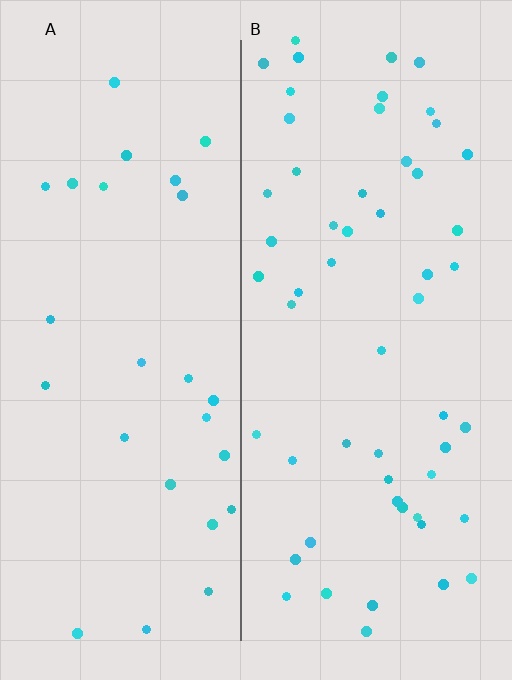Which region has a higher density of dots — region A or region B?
B (the right).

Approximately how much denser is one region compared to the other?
Approximately 2.0× — region B over region A.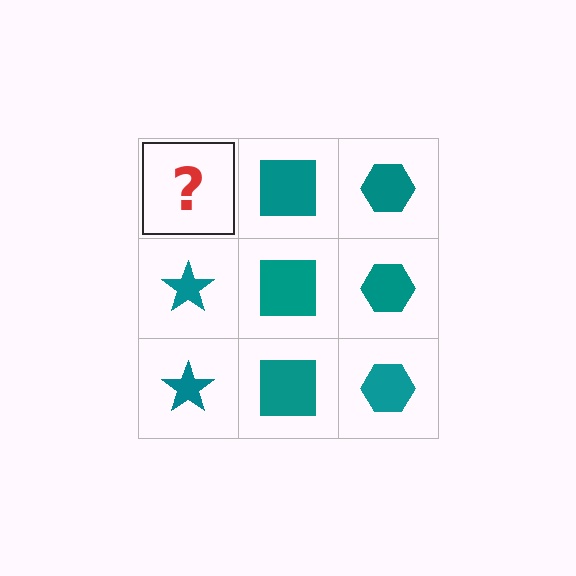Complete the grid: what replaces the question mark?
The question mark should be replaced with a teal star.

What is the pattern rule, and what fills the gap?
The rule is that each column has a consistent shape. The gap should be filled with a teal star.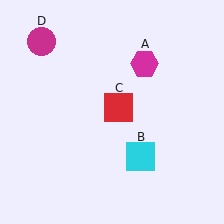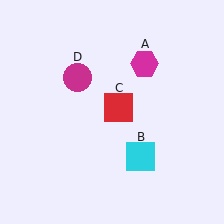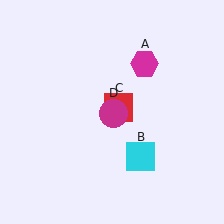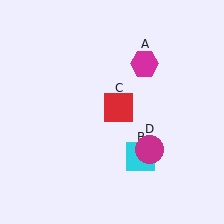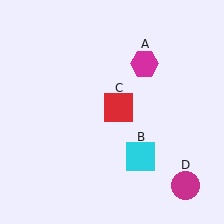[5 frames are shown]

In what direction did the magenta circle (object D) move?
The magenta circle (object D) moved down and to the right.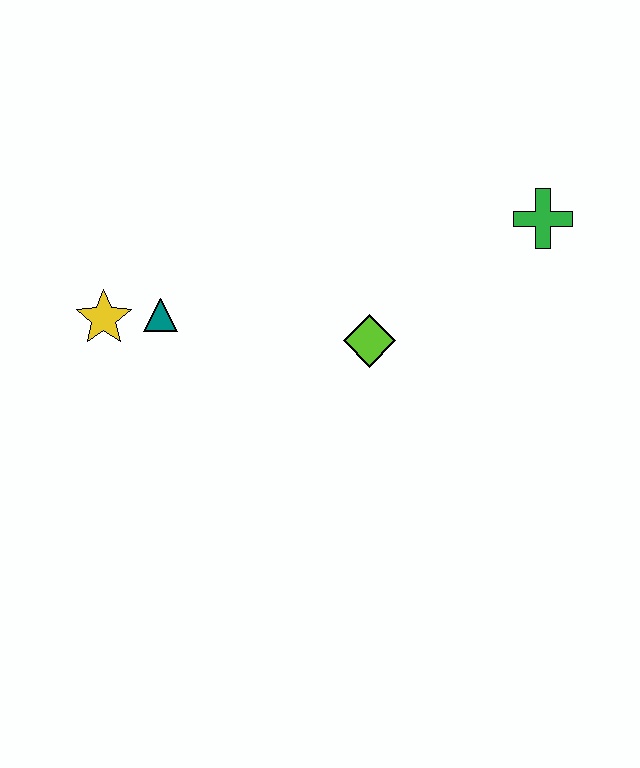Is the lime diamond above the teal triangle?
No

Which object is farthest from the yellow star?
The green cross is farthest from the yellow star.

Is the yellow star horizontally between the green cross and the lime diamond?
No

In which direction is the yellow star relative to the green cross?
The yellow star is to the left of the green cross.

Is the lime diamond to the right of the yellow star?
Yes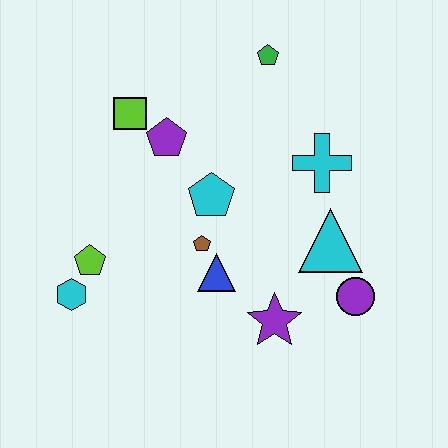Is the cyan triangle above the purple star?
Yes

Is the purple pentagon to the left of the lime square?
No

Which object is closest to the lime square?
The purple pentagon is closest to the lime square.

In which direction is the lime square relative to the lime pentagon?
The lime square is above the lime pentagon.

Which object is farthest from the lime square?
The purple circle is farthest from the lime square.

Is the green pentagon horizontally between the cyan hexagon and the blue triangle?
No